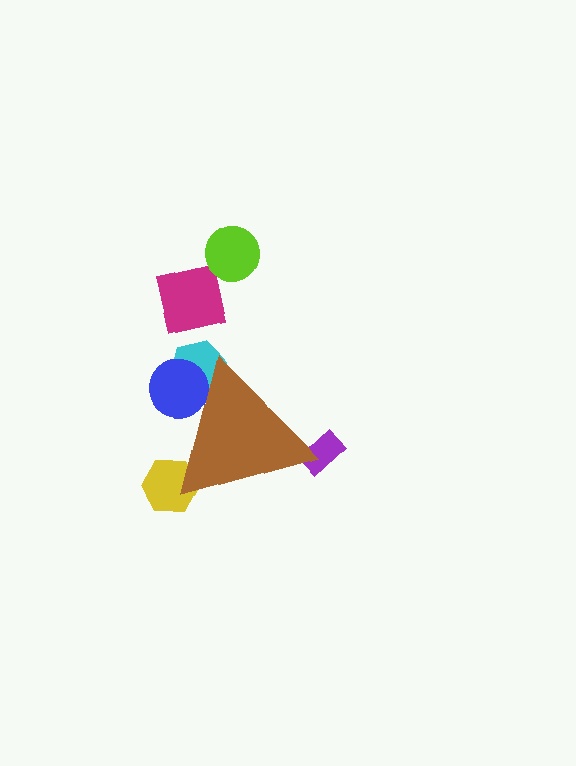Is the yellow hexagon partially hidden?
Yes, the yellow hexagon is partially hidden behind the brown triangle.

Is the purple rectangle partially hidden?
Yes, the purple rectangle is partially hidden behind the brown triangle.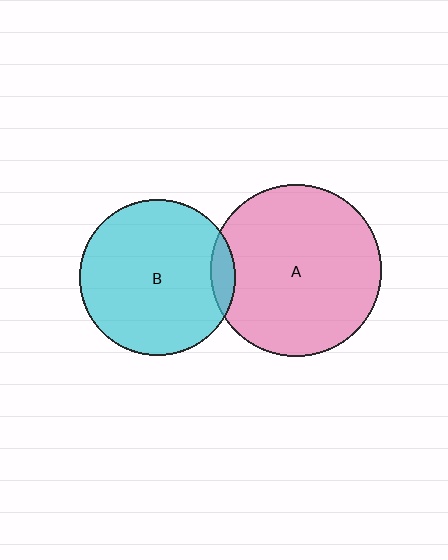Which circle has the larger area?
Circle A (pink).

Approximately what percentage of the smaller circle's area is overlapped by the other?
Approximately 5%.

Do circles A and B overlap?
Yes.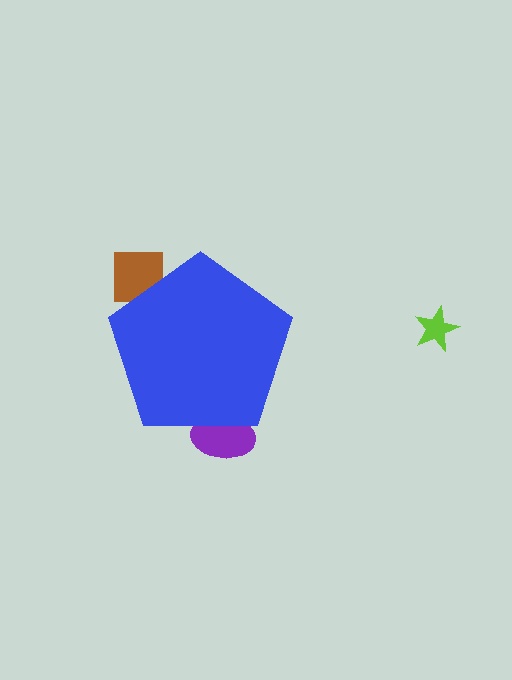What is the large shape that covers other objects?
A blue pentagon.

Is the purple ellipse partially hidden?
Yes, the purple ellipse is partially hidden behind the blue pentagon.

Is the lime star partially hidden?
No, the lime star is fully visible.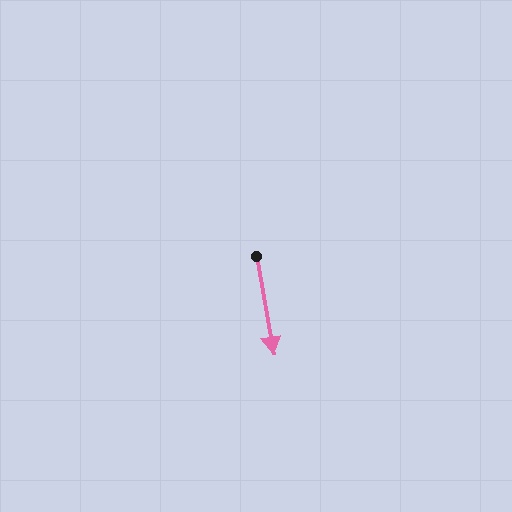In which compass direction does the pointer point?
South.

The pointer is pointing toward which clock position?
Roughly 6 o'clock.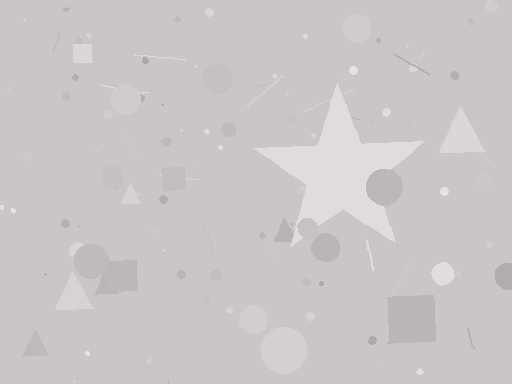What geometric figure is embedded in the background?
A star is embedded in the background.